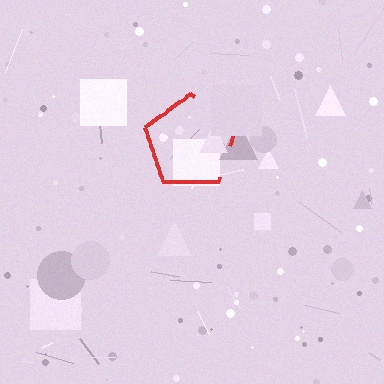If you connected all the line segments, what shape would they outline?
They would outline a pentagon.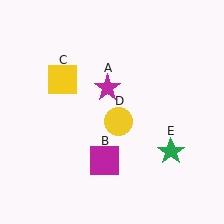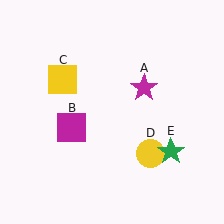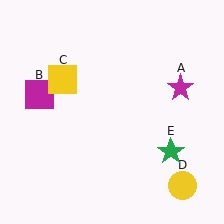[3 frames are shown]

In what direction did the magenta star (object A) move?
The magenta star (object A) moved right.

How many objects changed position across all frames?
3 objects changed position: magenta star (object A), magenta square (object B), yellow circle (object D).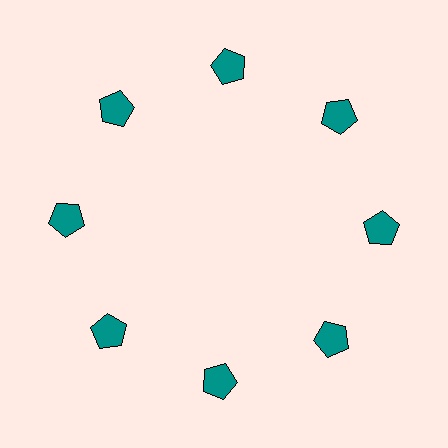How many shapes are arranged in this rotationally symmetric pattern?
There are 8 shapes, arranged in 8 groups of 1.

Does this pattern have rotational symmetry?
Yes, this pattern has 8-fold rotational symmetry. It looks the same after rotating 45 degrees around the center.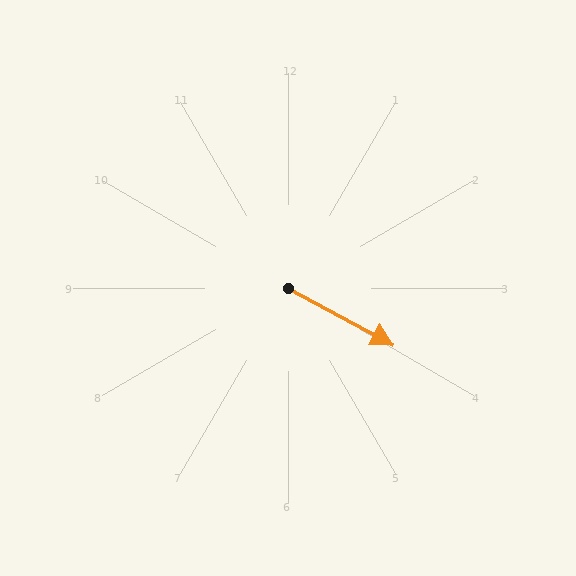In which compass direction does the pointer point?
Southeast.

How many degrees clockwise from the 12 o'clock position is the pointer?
Approximately 118 degrees.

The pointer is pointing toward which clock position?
Roughly 4 o'clock.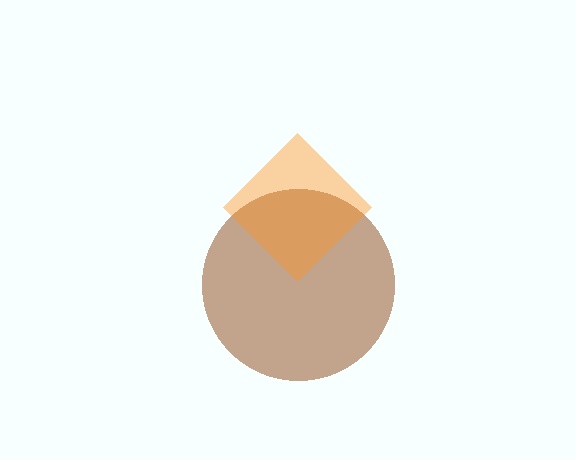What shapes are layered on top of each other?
The layered shapes are: a brown circle, an orange diamond.